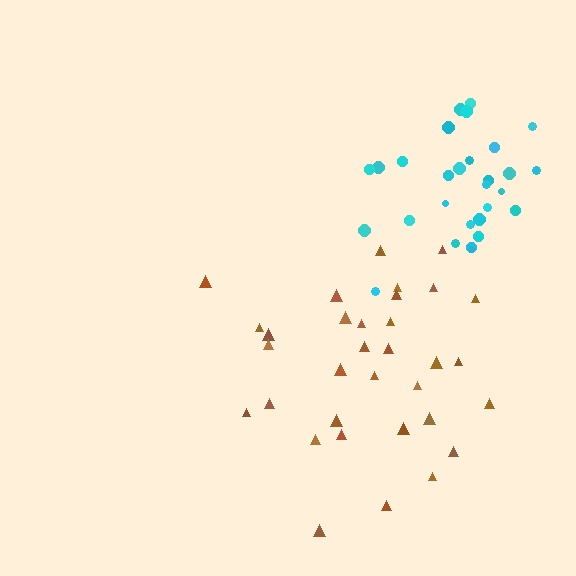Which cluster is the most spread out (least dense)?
Brown.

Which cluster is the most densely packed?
Cyan.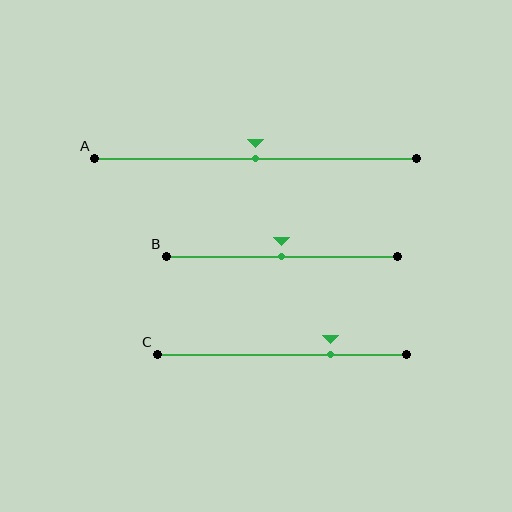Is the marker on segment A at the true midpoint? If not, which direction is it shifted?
Yes, the marker on segment A is at the true midpoint.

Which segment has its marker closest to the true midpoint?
Segment A has its marker closest to the true midpoint.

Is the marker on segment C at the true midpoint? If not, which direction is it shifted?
No, the marker on segment C is shifted to the right by about 20% of the segment length.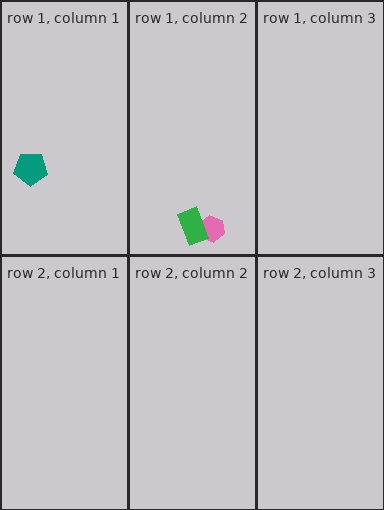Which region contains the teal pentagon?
The row 1, column 1 region.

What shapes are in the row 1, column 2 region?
The pink hexagon, the green rectangle.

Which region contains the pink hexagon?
The row 1, column 2 region.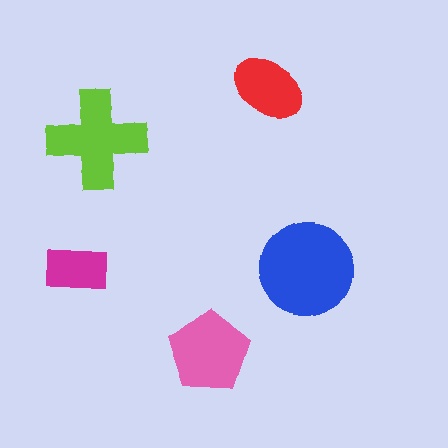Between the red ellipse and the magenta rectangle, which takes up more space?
The red ellipse.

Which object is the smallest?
The magenta rectangle.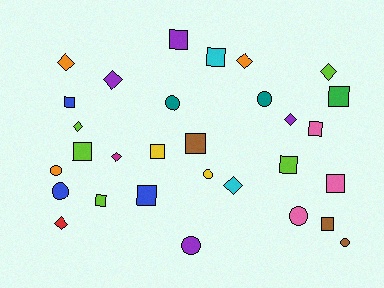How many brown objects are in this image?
There are 3 brown objects.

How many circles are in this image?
There are 8 circles.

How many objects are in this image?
There are 30 objects.